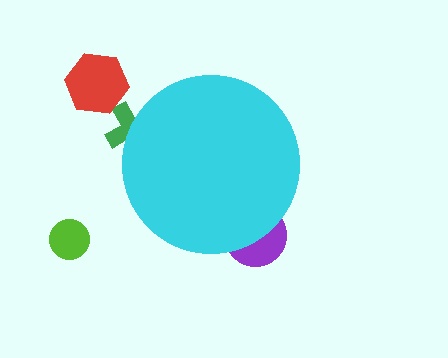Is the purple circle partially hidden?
Yes, the purple circle is partially hidden behind the cyan circle.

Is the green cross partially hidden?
Yes, the green cross is partially hidden behind the cyan circle.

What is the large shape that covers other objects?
A cyan circle.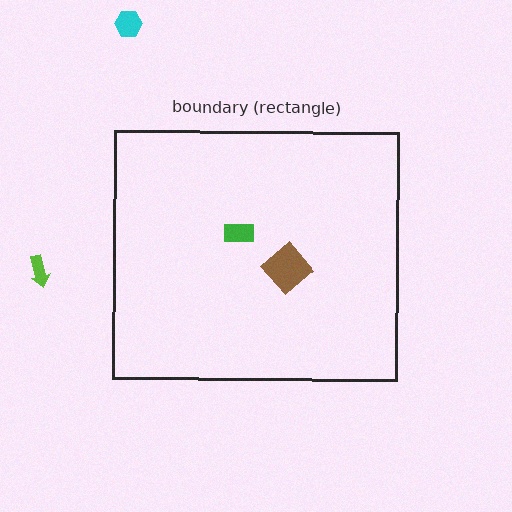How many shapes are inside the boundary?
2 inside, 2 outside.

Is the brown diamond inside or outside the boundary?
Inside.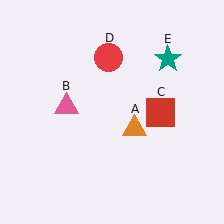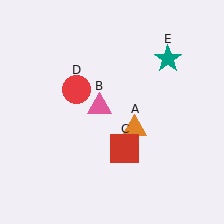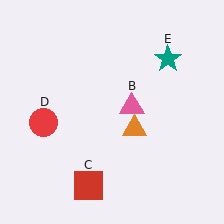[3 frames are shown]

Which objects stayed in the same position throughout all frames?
Orange triangle (object A) and teal star (object E) remained stationary.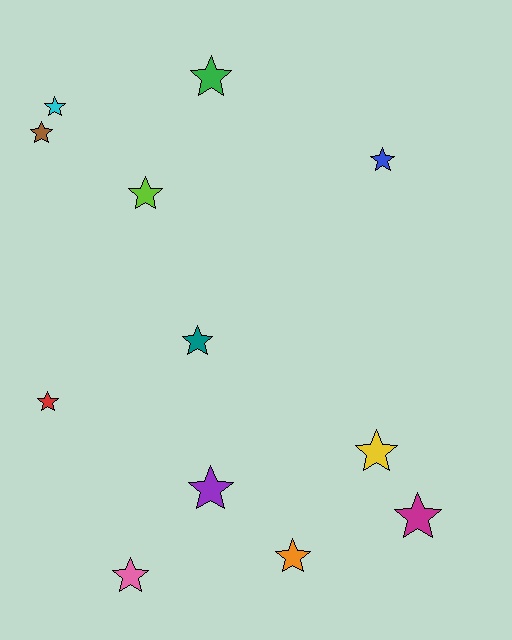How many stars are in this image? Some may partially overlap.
There are 12 stars.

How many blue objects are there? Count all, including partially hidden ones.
There is 1 blue object.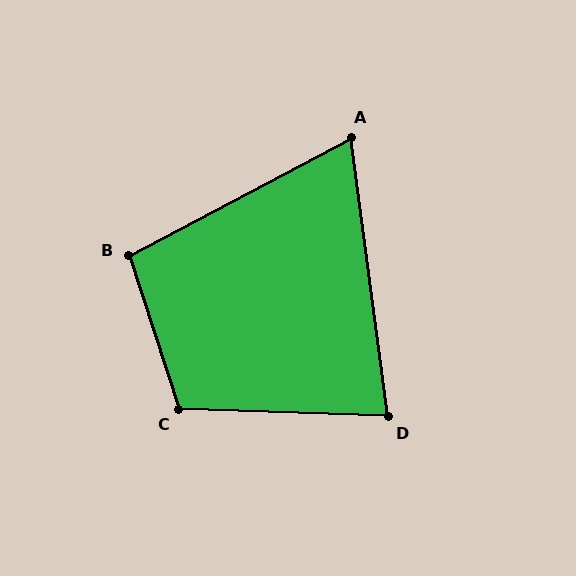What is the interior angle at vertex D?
Approximately 80 degrees (acute).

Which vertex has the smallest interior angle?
A, at approximately 70 degrees.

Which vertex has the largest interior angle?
C, at approximately 110 degrees.